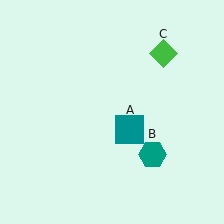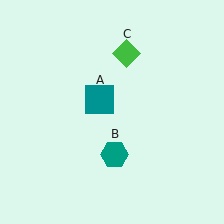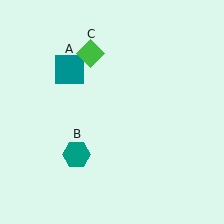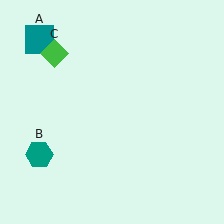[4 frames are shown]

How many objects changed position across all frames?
3 objects changed position: teal square (object A), teal hexagon (object B), green diamond (object C).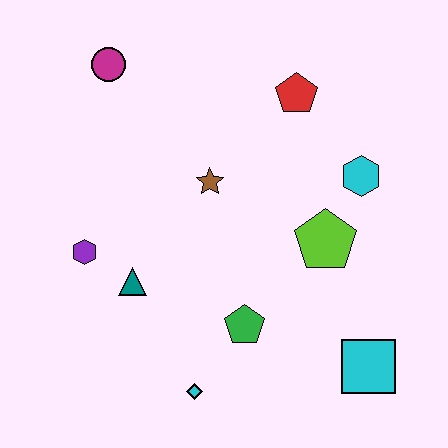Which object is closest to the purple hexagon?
The teal triangle is closest to the purple hexagon.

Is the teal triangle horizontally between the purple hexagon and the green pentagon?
Yes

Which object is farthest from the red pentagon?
The cyan diamond is farthest from the red pentagon.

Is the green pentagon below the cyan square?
No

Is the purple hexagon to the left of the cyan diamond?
Yes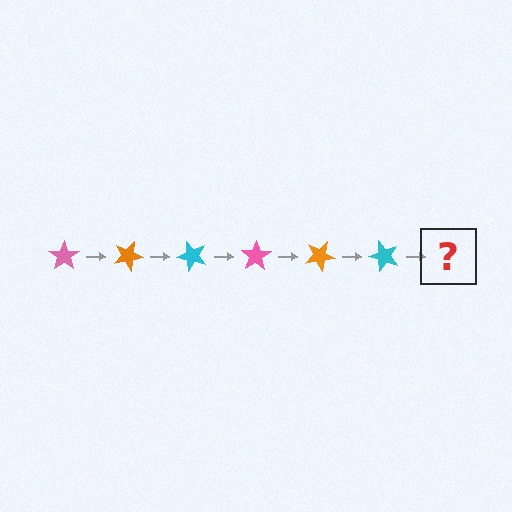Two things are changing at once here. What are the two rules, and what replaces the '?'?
The two rules are that it rotates 25 degrees each step and the color cycles through pink, orange, and cyan. The '?' should be a pink star, rotated 150 degrees from the start.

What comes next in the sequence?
The next element should be a pink star, rotated 150 degrees from the start.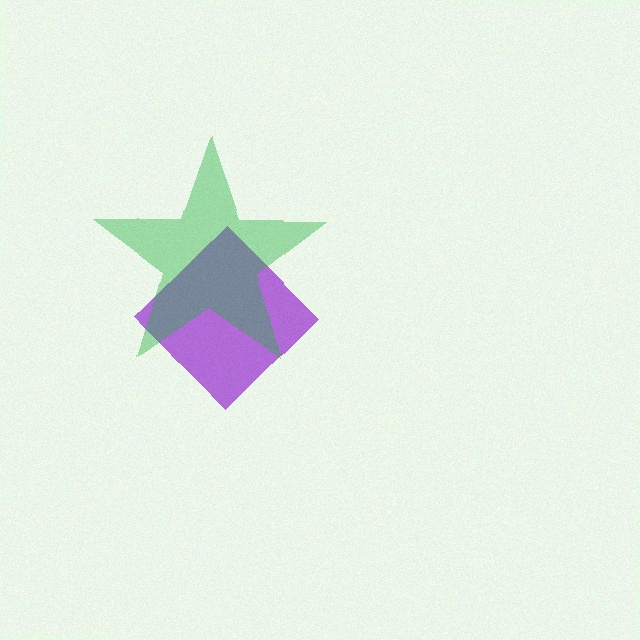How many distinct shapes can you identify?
There are 2 distinct shapes: a purple diamond, a green star.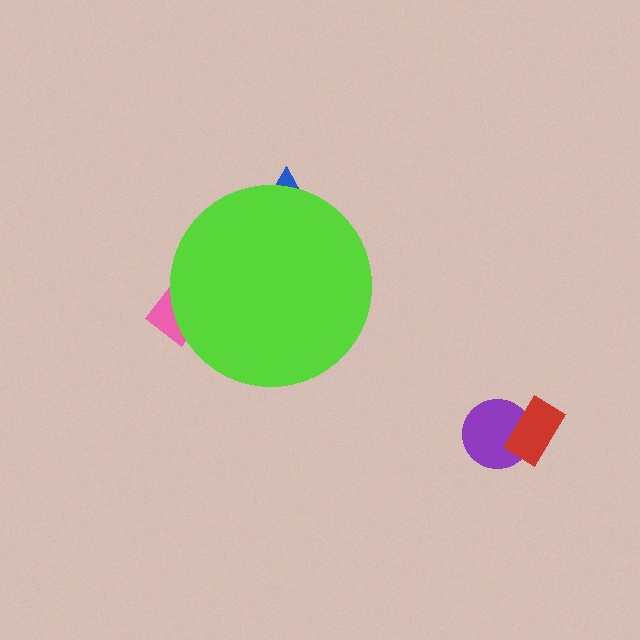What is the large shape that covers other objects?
A lime circle.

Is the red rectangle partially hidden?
No, the red rectangle is fully visible.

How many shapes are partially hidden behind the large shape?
2 shapes are partially hidden.